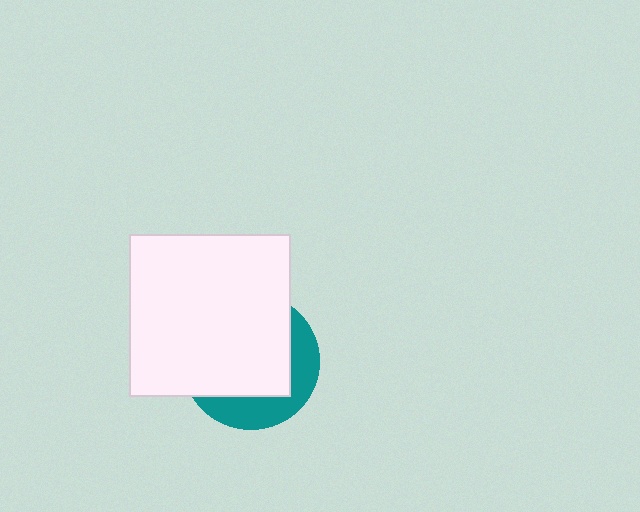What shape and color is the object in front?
The object in front is a white square.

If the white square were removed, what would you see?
You would see the complete teal circle.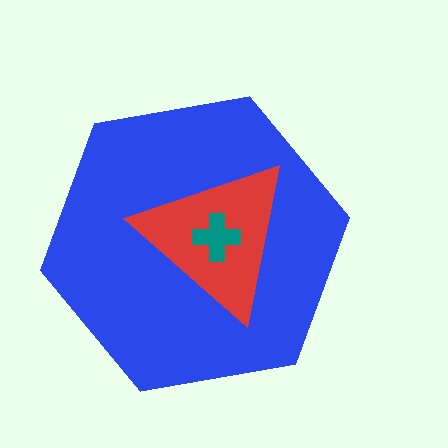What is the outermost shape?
The blue hexagon.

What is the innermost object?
The teal cross.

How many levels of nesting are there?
3.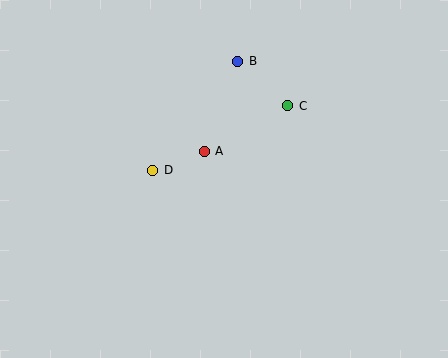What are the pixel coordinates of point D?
Point D is at (153, 170).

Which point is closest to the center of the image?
Point A at (204, 151) is closest to the center.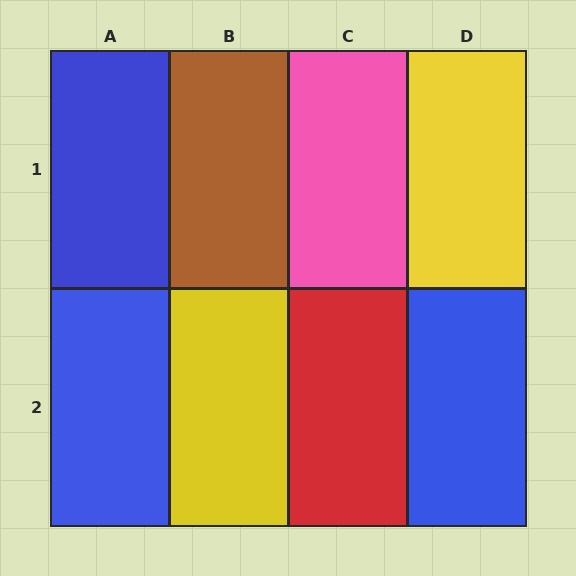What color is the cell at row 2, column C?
Red.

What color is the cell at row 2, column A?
Blue.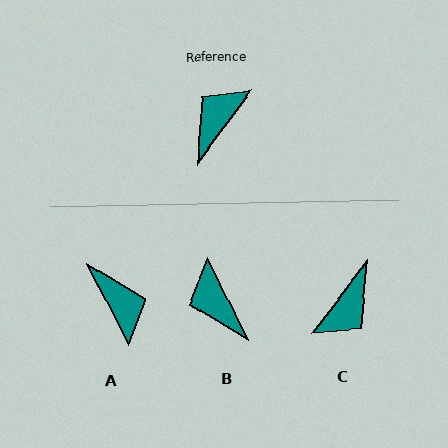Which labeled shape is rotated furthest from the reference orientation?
C, about 179 degrees away.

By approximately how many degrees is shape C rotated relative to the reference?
Approximately 179 degrees counter-clockwise.